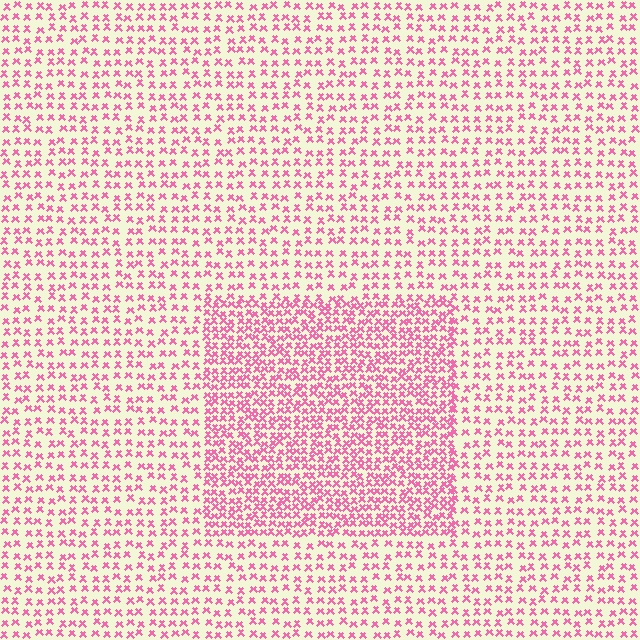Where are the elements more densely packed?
The elements are more densely packed inside the rectangle boundary.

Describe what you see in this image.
The image contains small pink elements arranged at two different densities. A rectangle-shaped region is visible where the elements are more densely packed than the surrounding area.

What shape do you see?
I see a rectangle.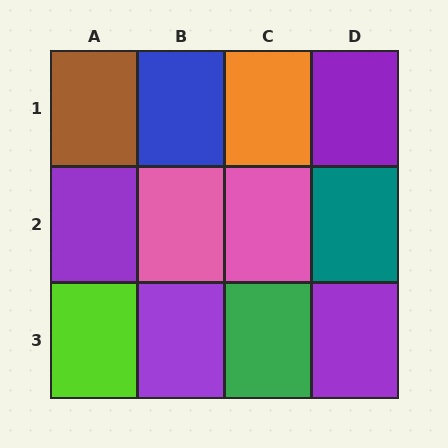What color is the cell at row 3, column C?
Green.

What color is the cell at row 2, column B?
Pink.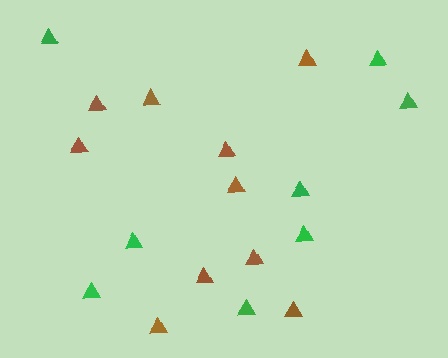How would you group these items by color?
There are 2 groups: one group of brown triangles (10) and one group of green triangles (8).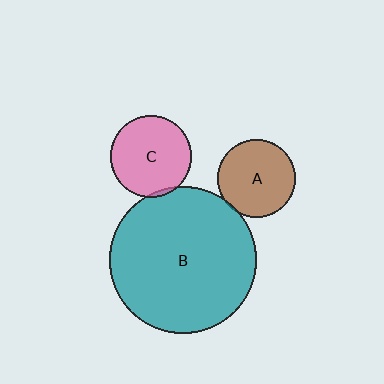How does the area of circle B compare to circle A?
Approximately 3.5 times.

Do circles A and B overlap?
Yes.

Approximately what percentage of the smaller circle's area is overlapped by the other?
Approximately 5%.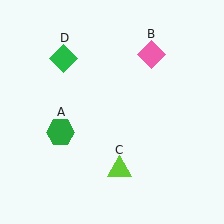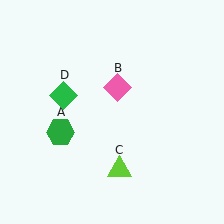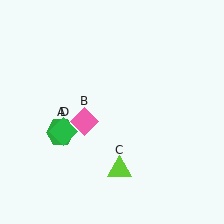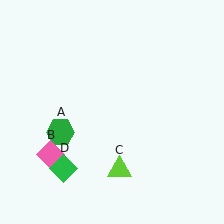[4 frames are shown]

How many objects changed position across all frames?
2 objects changed position: pink diamond (object B), green diamond (object D).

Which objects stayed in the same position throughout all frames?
Green hexagon (object A) and lime triangle (object C) remained stationary.